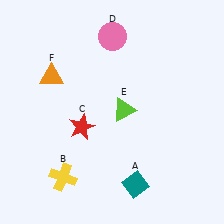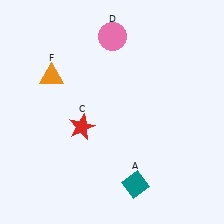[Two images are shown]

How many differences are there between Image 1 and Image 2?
There are 2 differences between the two images.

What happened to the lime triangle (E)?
The lime triangle (E) was removed in Image 2. It was in the top-right area of Image 1.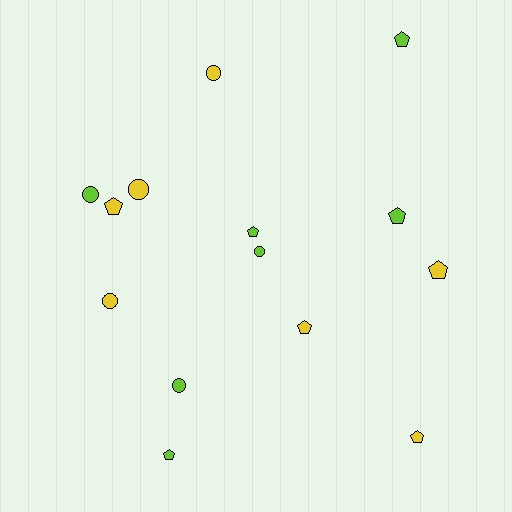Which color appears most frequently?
Lime, with 7 objects.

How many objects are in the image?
There are 14 objects.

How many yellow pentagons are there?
There are 4 yellow pentagons.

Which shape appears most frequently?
Pentagon, with 8 objects.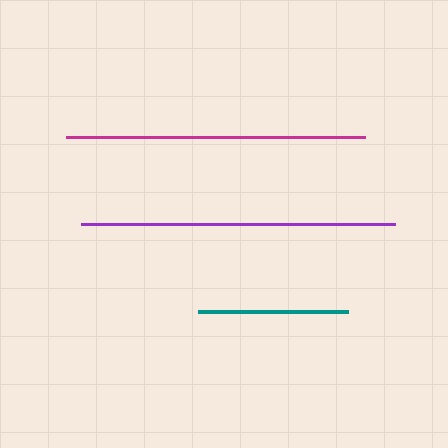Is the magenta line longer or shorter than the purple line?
The purple line is longer than the magenta line.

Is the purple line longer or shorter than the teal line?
The purple line is longer than the teal line.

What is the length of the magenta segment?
The magenta segment is approximately 299 pixels long.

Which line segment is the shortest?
The teal line is the shortest at approximately 149 pixels.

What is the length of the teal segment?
The teal segment is approximately 149 pixels long.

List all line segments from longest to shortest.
From longest to shortest: purple, magenta, teal.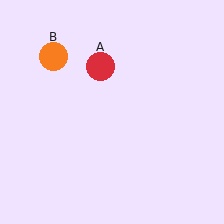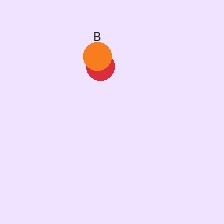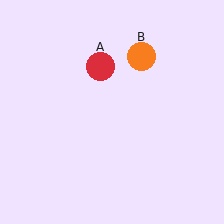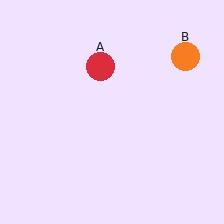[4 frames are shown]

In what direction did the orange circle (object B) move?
The orange circle (object B) moved right.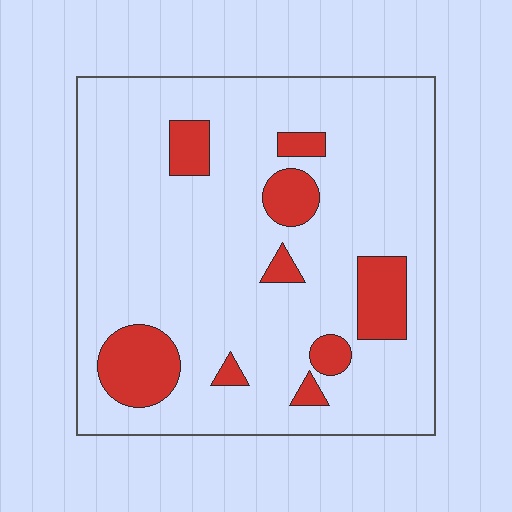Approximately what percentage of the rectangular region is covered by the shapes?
Approximately 15%.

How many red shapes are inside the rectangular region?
9.